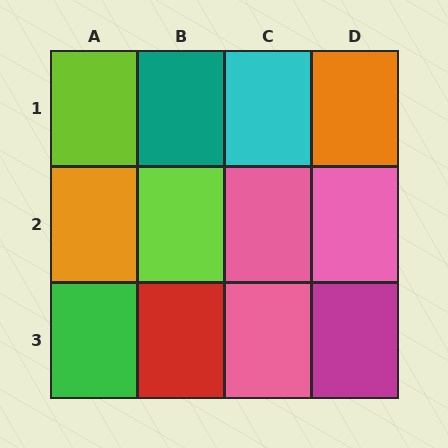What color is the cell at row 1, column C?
Cyan.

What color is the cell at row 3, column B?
Red.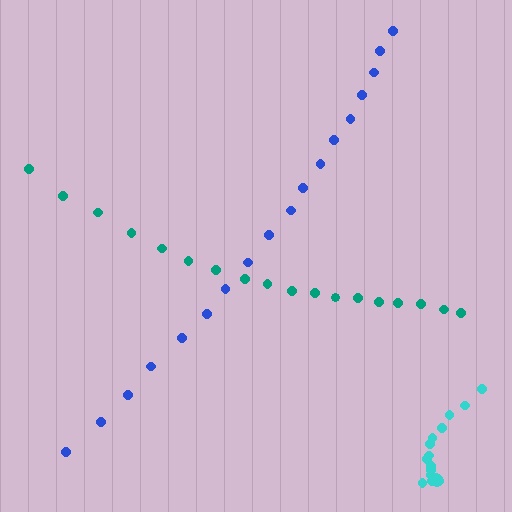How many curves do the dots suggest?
There are 3 distinct paths.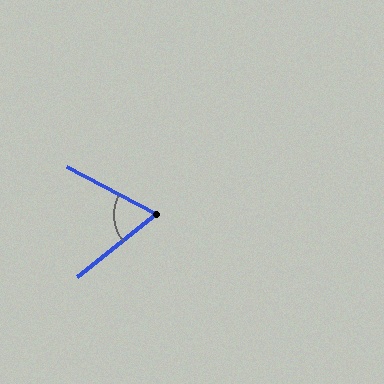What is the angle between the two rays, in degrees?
Approximately 66 degrees.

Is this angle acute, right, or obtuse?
It is acute.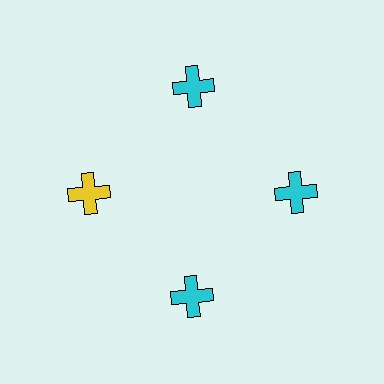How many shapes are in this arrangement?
There are 4 shapes arranged in a ring pattern.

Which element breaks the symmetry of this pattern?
The yellow cross at roughly the 9 o'clock position breaks the symmetry. All other shapes are cyan crosses.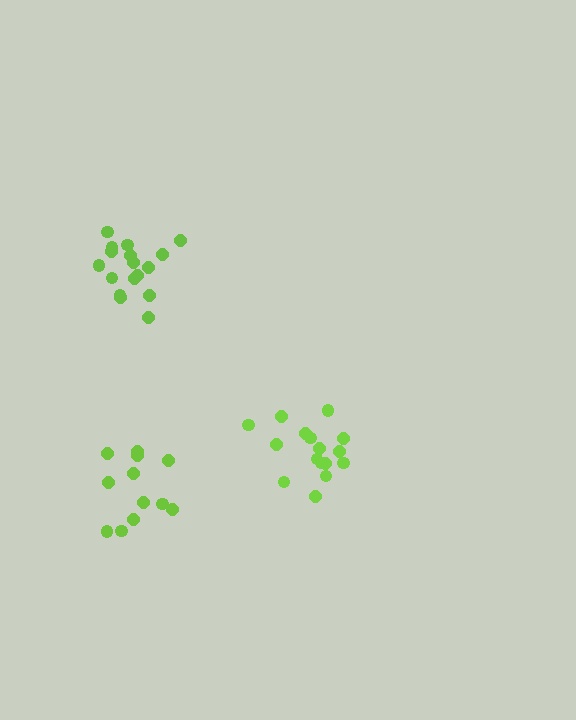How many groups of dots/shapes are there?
There are 3 groups.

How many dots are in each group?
Group 1: 16 dots, Group 2: 17 dots, Group 3: 12 dots (45 total).